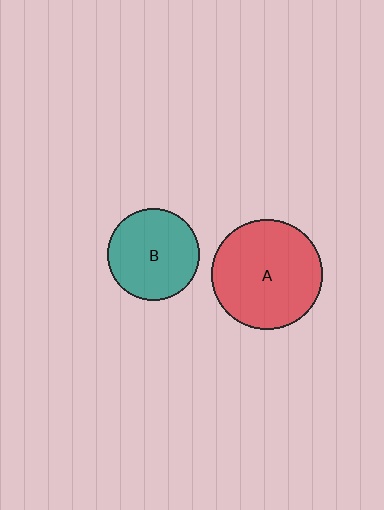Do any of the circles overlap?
No, none of the circles overlap.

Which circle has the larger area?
Circle A (red).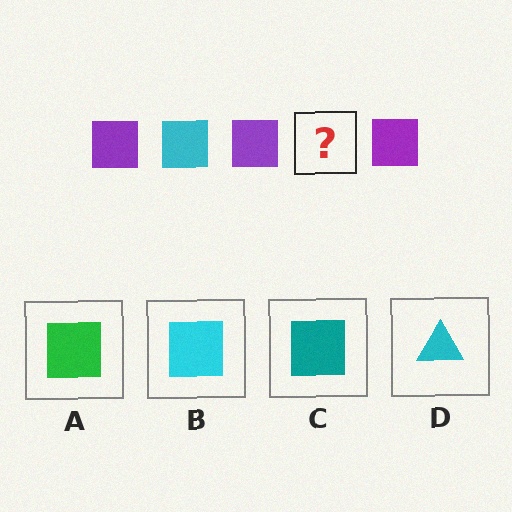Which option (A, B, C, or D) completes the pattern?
B.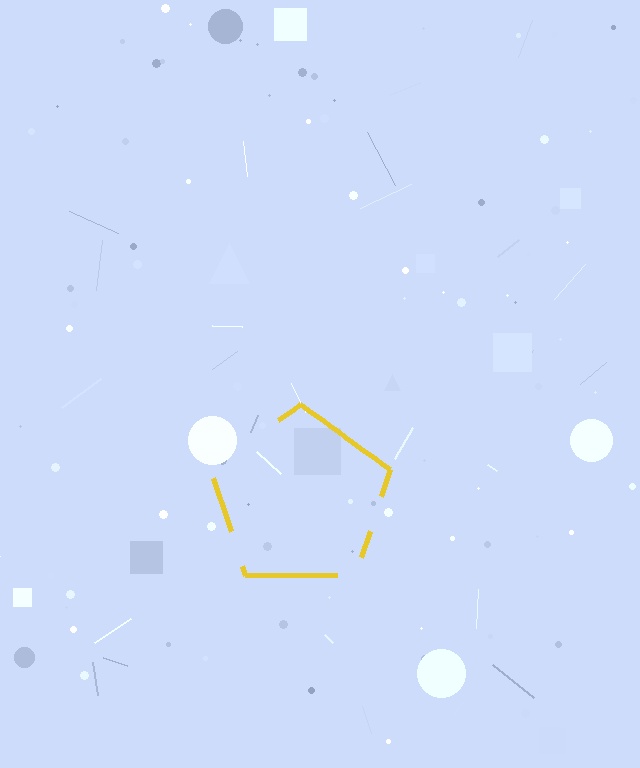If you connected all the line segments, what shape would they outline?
They would outline a pentagon.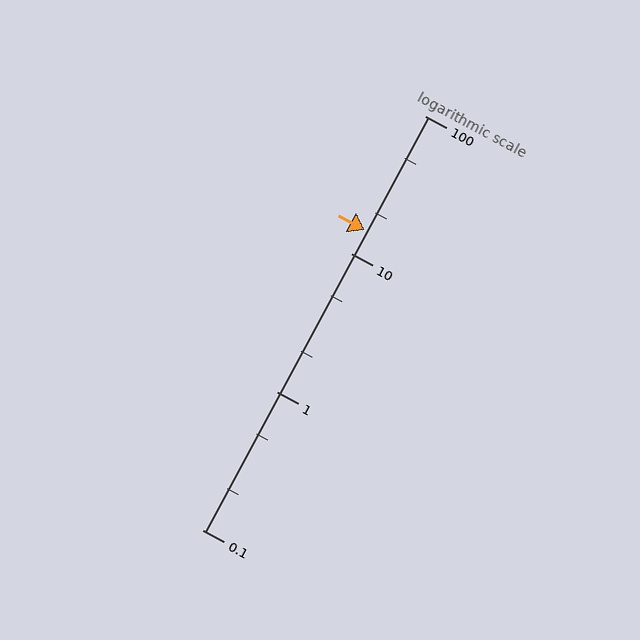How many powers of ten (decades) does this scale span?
The scale spans 3 decades, from 0.1 to 100.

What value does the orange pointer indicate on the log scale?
The pointer indicates approximately 15.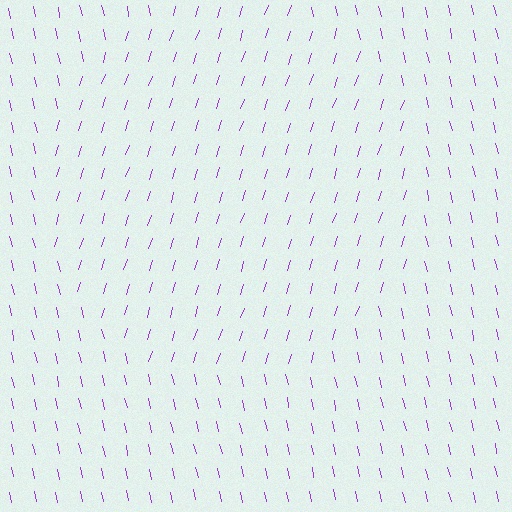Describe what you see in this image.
The image is filled with small purple line segments. A circle region in the image has lines oriented differently from the surrounding lines, creating a visible texture boundary.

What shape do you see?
I see a circle.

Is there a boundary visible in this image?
Yes, there is a texture boundary formed by a change in line orientation.